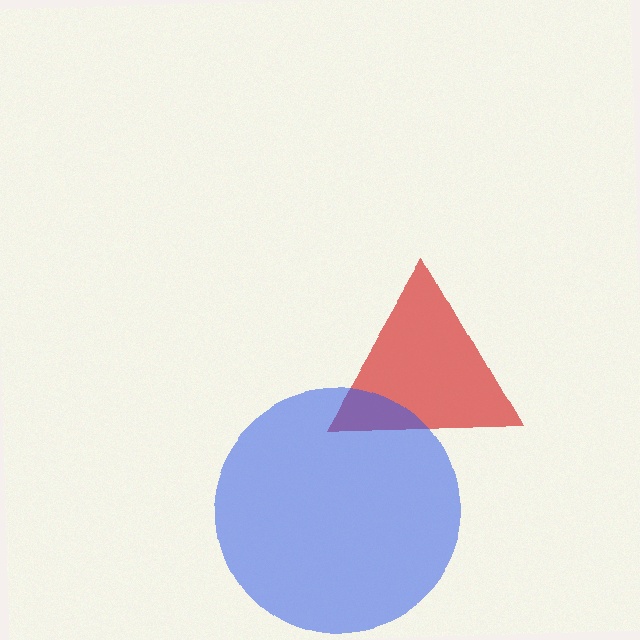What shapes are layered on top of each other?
The layered shapes are: a red triangle, a blue circle.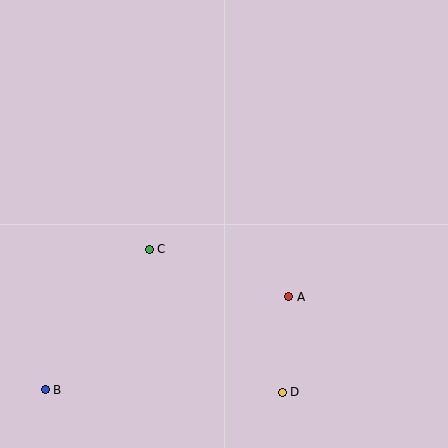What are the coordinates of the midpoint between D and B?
The midpoint between D and B is at (164, 391).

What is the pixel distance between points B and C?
The distance between B and C is 175 pixels.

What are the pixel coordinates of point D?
Point D is at (282, 392).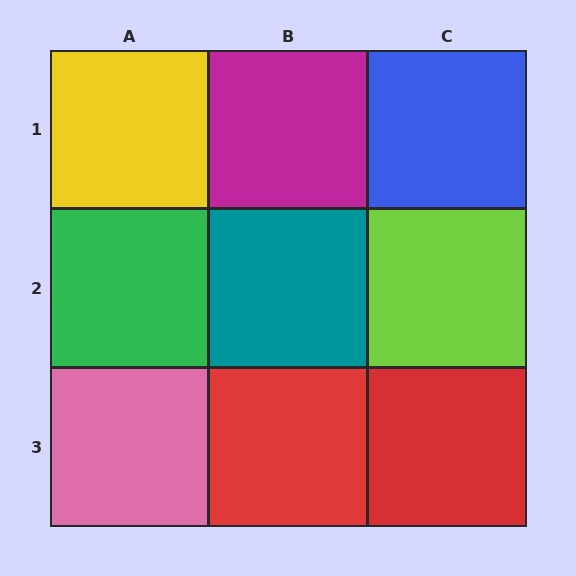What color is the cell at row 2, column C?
Lime.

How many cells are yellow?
1 cell is yellow.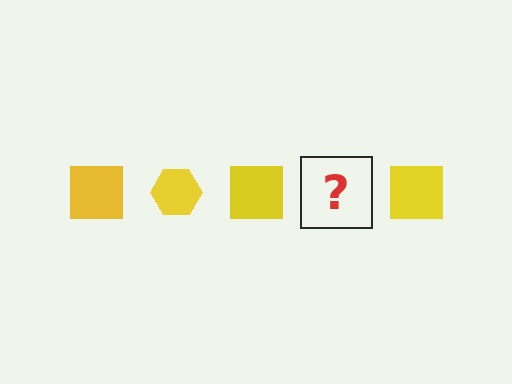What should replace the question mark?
The question mark should be replaced with a yellow hexagon.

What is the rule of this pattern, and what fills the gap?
The rule is that the pattern cycles through square, hexagon shapes in yellow. The gap should be filled with a yellow hexagon.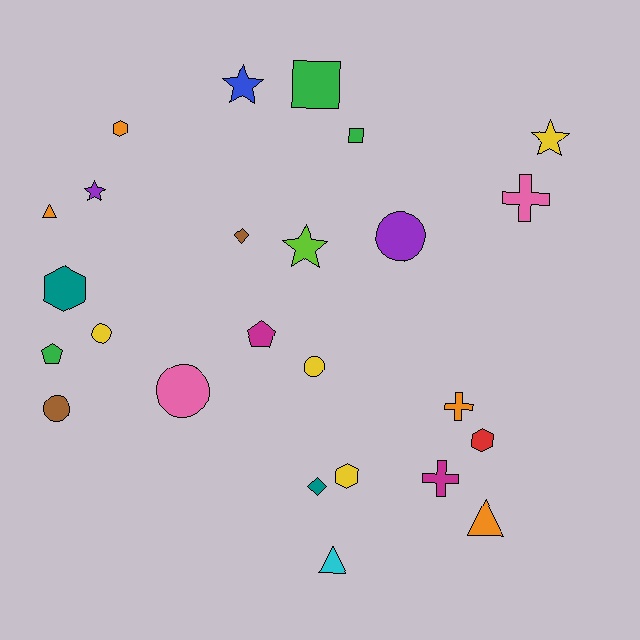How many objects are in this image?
There are 25 objects.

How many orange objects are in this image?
There are 4 orange objects.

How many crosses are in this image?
There are 3 crosses.